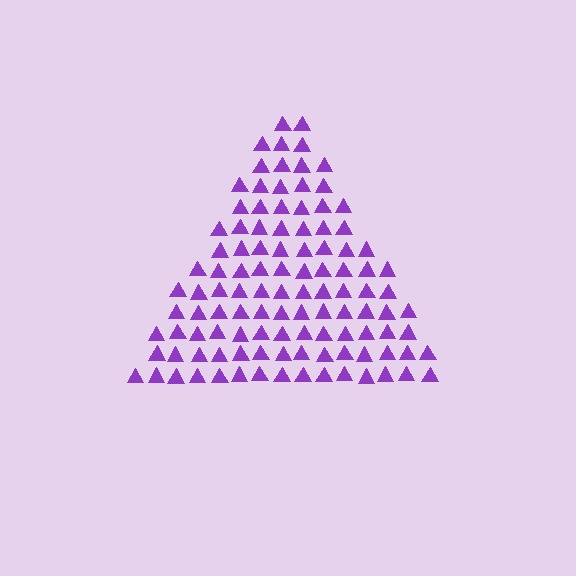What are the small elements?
The small elements are triangles.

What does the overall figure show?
The overall figure shows a triangle.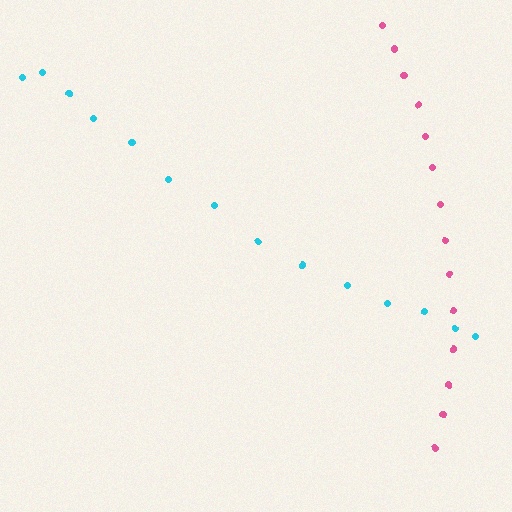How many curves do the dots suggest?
There are 2 distinct paths.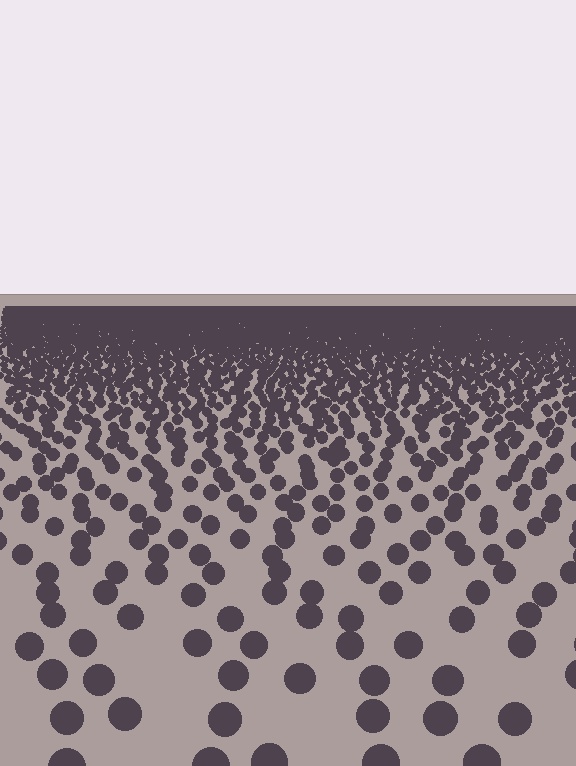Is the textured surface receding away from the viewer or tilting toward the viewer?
The surface is receding away from the viewer. Texture elements get smaller and denser toward the top.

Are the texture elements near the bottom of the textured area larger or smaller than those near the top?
Larger. Near the bottom, elements are closer to the viewer and appear at a bigger on-screen size.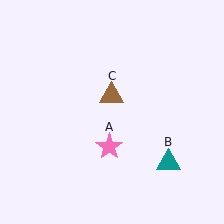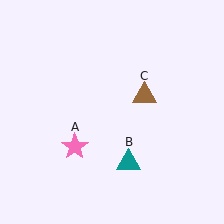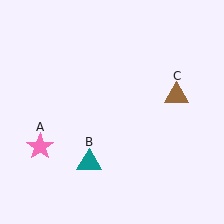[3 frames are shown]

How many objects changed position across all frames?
3 objects changed position: pink star (object A), teal triangle (object B), brown triangle (object C).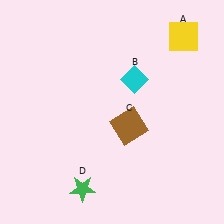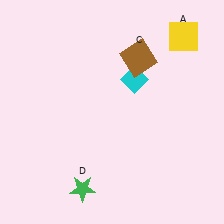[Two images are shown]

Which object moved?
The brown square (C) moved up.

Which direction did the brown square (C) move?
The brown square (C) moved up.